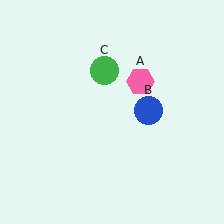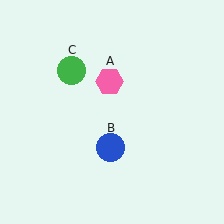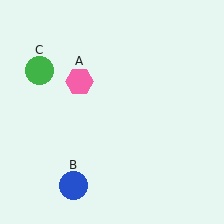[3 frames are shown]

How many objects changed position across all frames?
3 objects changed position: pink hexagon (object A), blue circle (object B), green circle (object C).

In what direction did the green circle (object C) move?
The green circle (object C) moved left.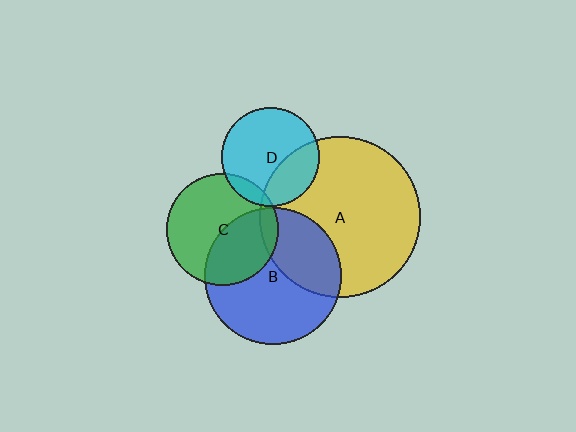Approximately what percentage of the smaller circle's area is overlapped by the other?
Approximately 40%.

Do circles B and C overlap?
Yes.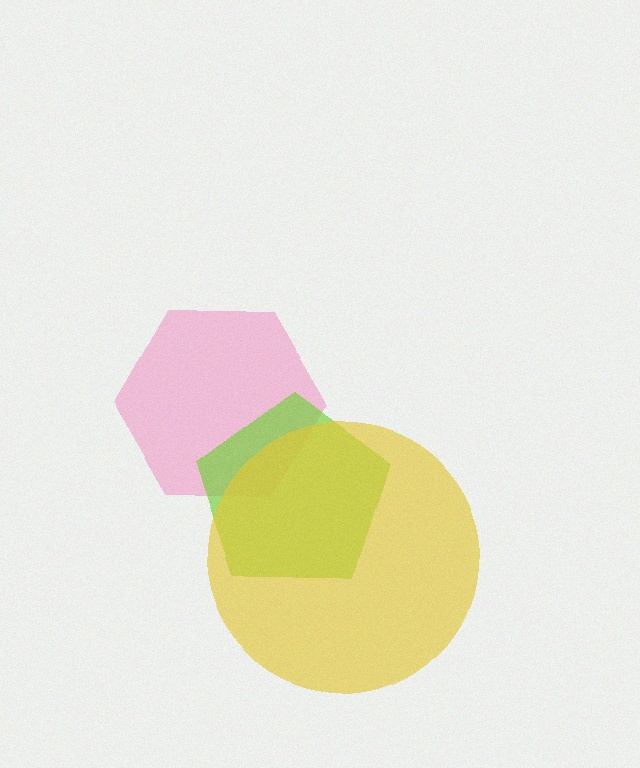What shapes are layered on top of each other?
The layered shapes are: a pink hexagon, a lime pentagon, a yellow circle.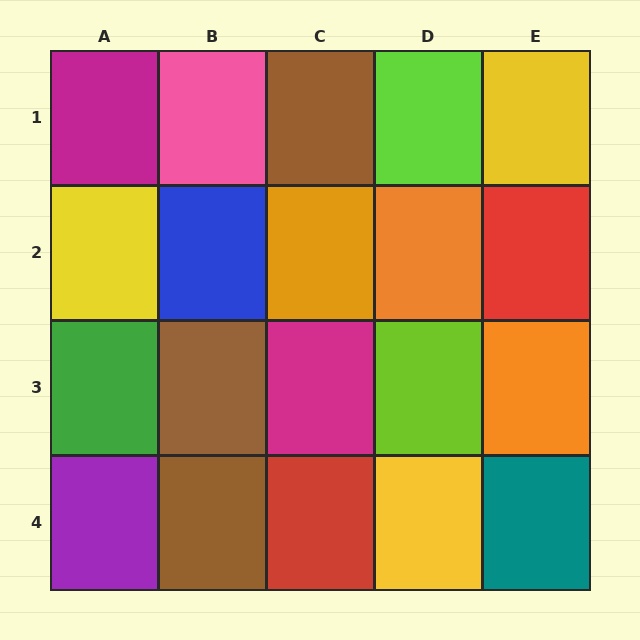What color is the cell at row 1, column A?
Magenta.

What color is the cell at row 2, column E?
Red.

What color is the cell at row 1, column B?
Pink.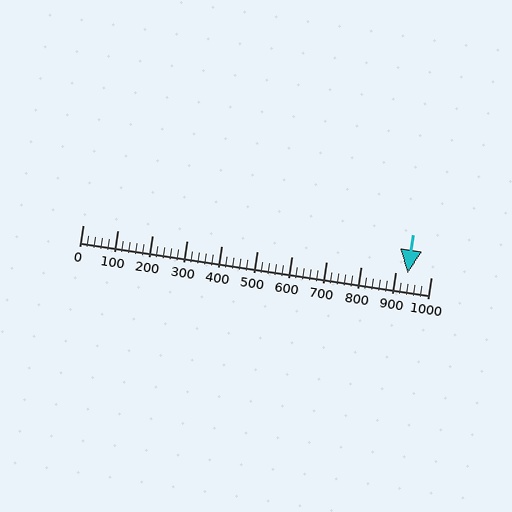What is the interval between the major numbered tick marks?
The major tick marks are spaced 100 units apart.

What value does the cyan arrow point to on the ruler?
The cyan arrow points to approximately 933.